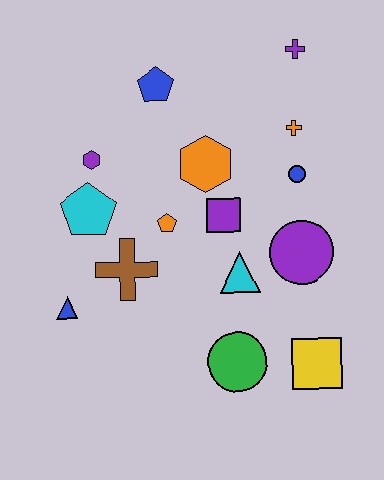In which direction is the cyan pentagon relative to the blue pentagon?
The cyan pentagon is below the blue pentagon.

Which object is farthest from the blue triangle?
The purple cross is farthest from the blue triangle.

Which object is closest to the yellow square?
The green circle is closest to the yellow square.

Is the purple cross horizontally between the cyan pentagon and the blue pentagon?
No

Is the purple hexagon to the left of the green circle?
Yes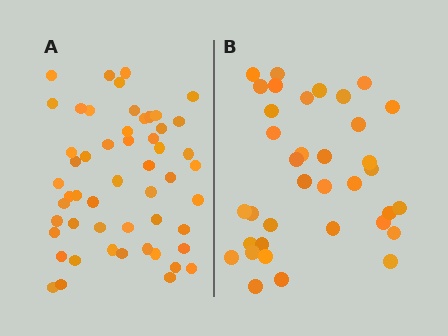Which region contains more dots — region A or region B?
Region A (the left region) has more dots.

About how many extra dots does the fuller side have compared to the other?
Region A has approximately 15 more dots than region B.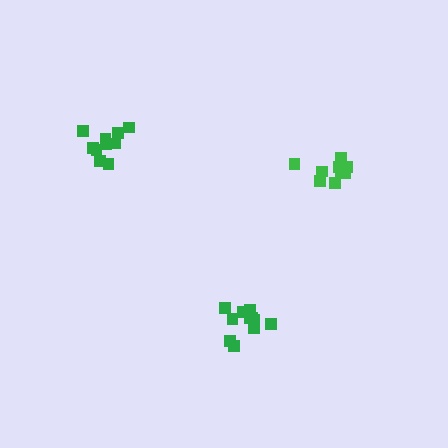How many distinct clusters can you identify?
There are 3 distinct clusters.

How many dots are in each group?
Group 1: 9 dots, Group 2: 11 dots, Group 3: 10 dots (30 total).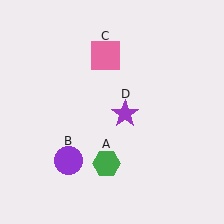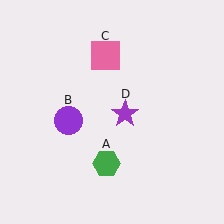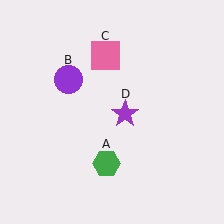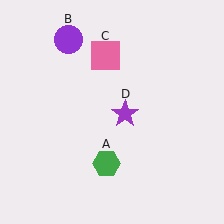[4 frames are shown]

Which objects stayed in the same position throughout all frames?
Green hexagon (object A) and pink square (object C) and purple star (object D) remained stationary.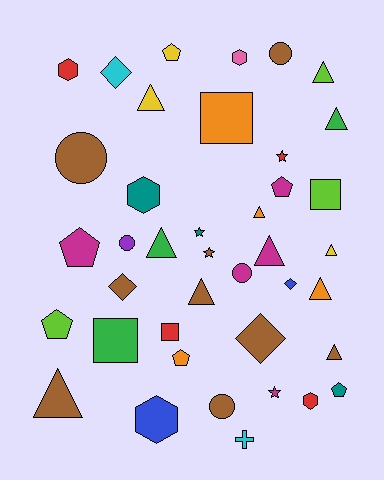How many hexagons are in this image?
There are 5 hexagons.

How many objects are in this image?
There are 40 objects.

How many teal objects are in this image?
There are 3 teal objects.